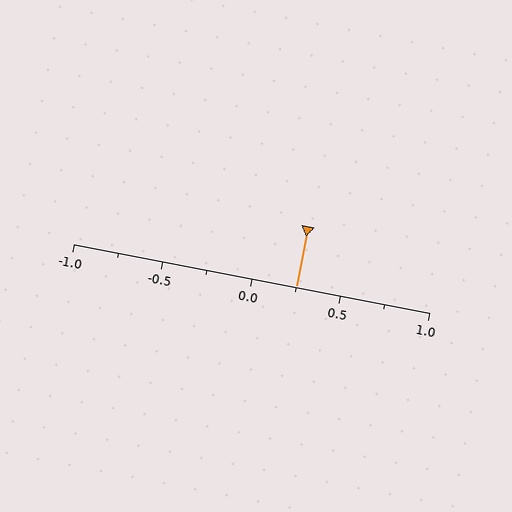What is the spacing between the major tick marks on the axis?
The major ticks are spaced 0.5 apart.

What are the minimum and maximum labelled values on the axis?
The axis runs from -1.0 to 1.0.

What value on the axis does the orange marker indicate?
The marker indicates approximately 0.25.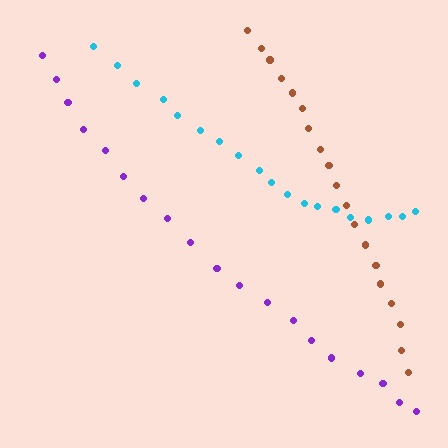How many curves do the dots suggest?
There are 3 distinct paths.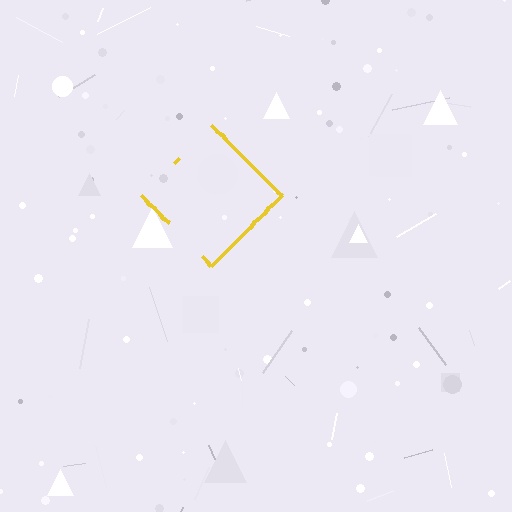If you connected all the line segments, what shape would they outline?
They would outline a diamond.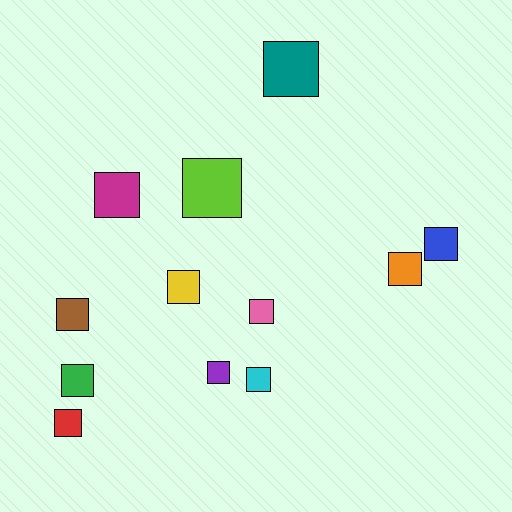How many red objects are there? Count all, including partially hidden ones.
There is 1 red object.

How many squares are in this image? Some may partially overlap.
There are 12 squares.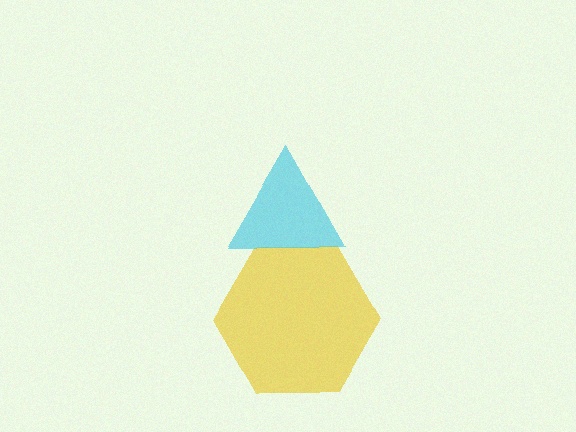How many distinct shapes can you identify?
There are 2 distinct shapes: a yellow hexagon, a cyan triangle.